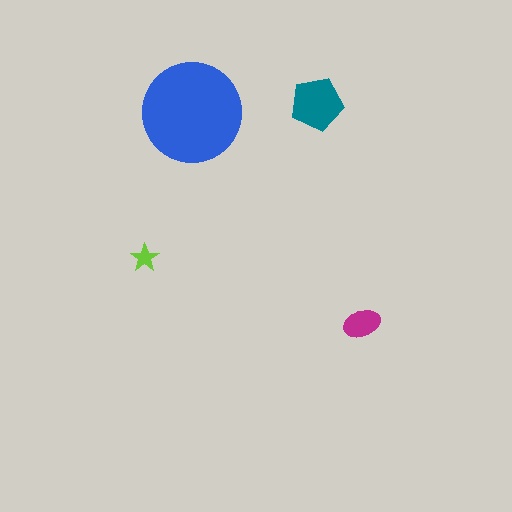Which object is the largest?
The blue circle.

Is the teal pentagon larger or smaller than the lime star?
Larger.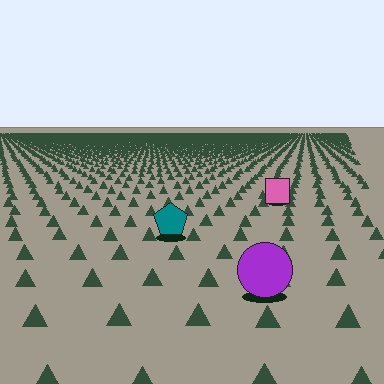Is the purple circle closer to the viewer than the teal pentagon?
Yes. The purple circle is closer — you can tell from the texture gradient: the ground texture is coarser near it.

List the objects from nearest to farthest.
From nearest to farthest: the purple circle, the teal pentagon, the pink square.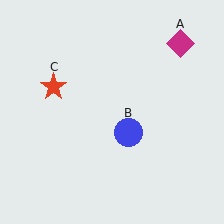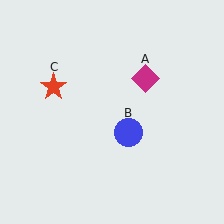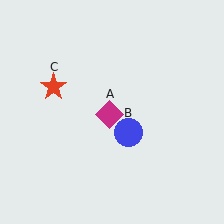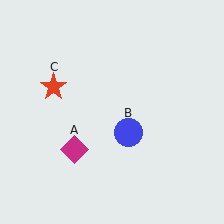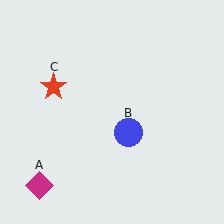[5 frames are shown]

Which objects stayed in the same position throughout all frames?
Blue circle (object B) and red star (object C) remained stationary.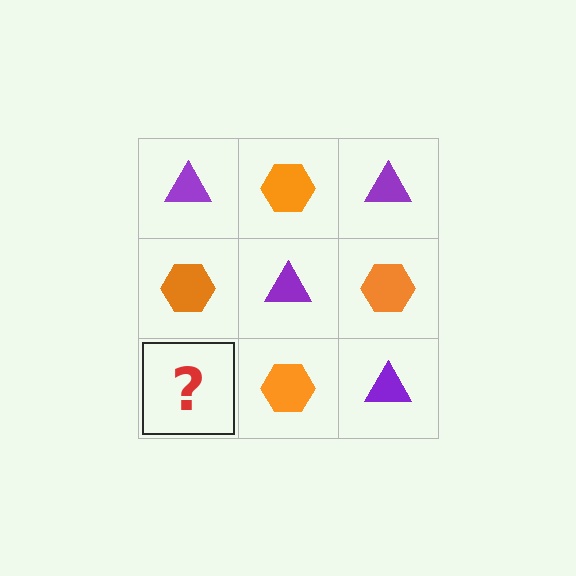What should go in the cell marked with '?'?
The missing cell should contain a purple triangle.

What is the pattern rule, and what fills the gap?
The rule is that it alternates purple triangle and orange hexagon in a checkerboard pattern. The gap should be filled with a purple triangle.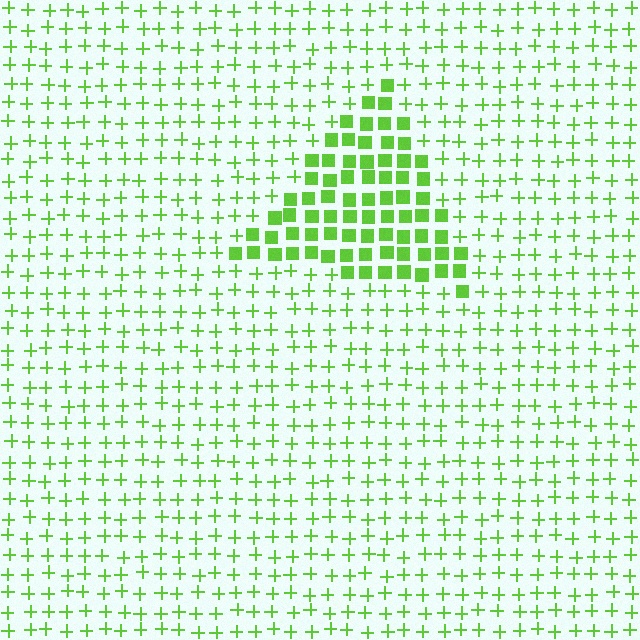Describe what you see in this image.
The image is filled with small lime elements arranged in a uniform grid. A triangle-shaped region contains squares, while the surrounding area contains plus signs. The boundary is defined purely by the change in element shape.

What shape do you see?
I see a triangle.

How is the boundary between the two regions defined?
The boundary is defined by a change in element shape: squares inside vs. plus signs outside. All elements share the same color and spacing.